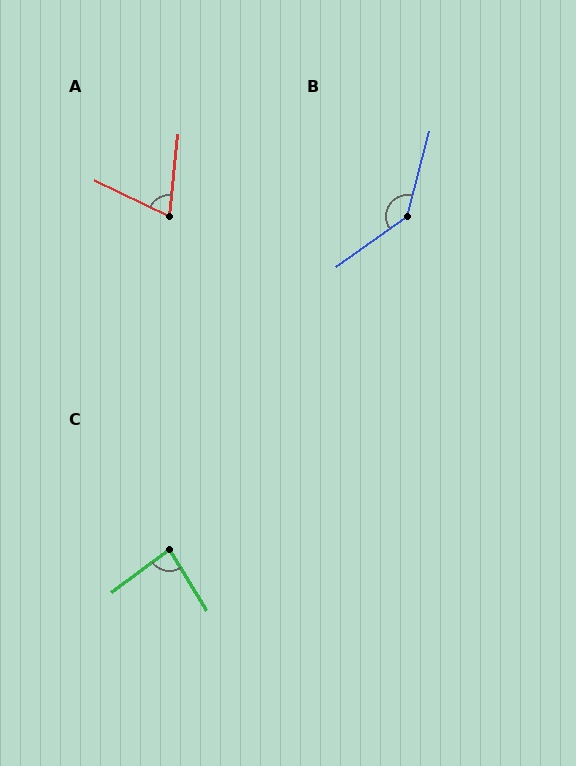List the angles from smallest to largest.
A (70°), C (85°), B (140°).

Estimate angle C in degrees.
Approximately 85 degrees.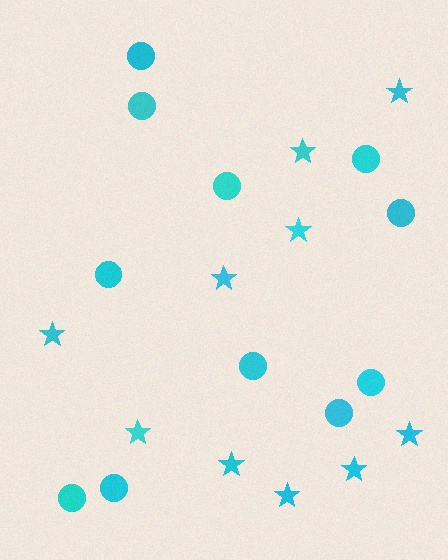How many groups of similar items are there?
There are 2 groups: one group of circles (11) and one group of stars (10).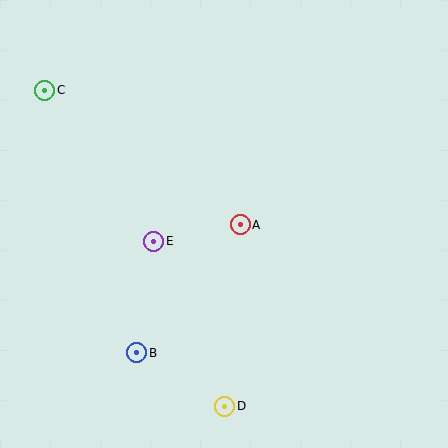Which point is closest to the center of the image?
Point A at (240, 225) is closest to the center.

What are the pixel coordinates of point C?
Point C is at (45, 90).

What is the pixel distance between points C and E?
The distance between C and E is 186 pixels.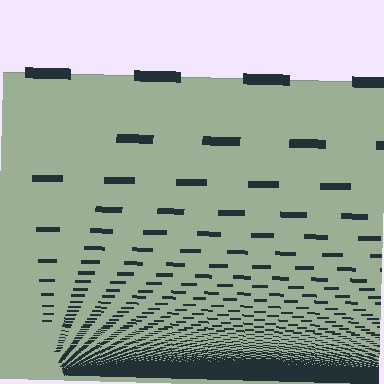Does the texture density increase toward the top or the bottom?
Density increases toward the bottom.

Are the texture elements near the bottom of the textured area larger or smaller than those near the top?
Smaller. The gradient is inverted — elements near the bottom are smaller and denser.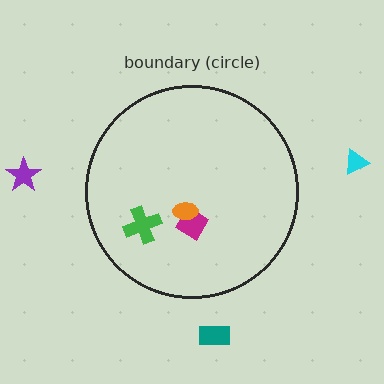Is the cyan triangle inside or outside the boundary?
Outside.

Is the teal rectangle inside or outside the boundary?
Outside.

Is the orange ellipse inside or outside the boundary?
Inside.